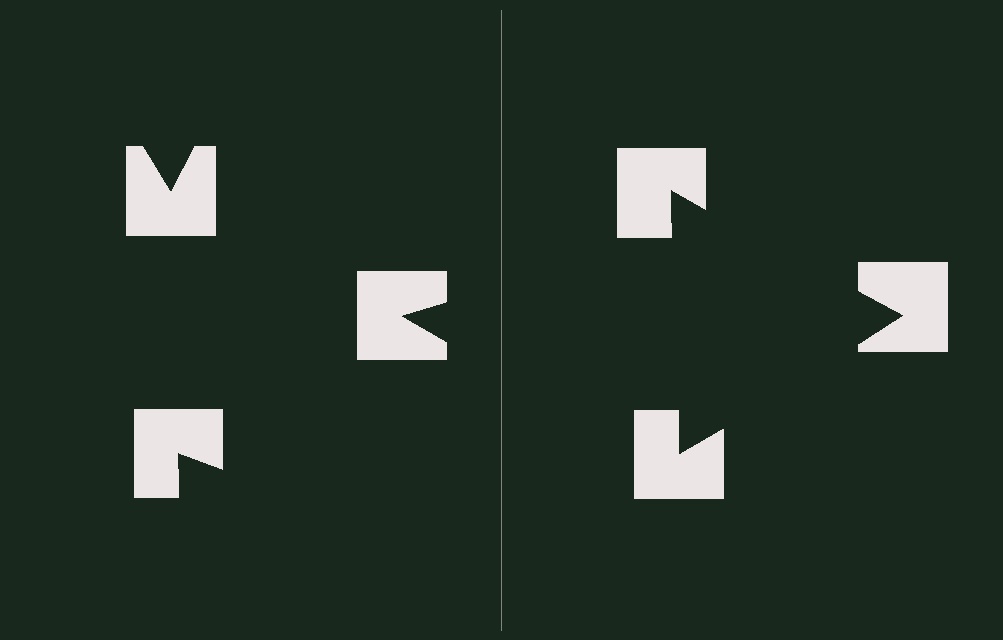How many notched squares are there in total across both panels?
6 — 3 on each side.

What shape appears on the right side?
An illusory triangle.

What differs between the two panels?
The notched squares are positioned identically on both sides; only the wedge orientations differ. On the right they align to a triangle; on the left they are misaligned.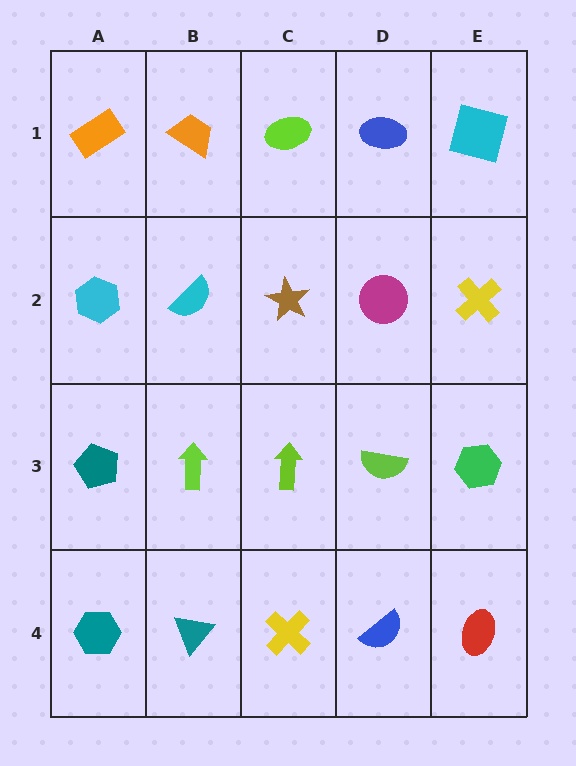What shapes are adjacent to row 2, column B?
An orange trapezoid (row 1, column B), a lime arrow (row 3, column B), a cyan hexagon (row 2, column A), a brown star (row 2, column C).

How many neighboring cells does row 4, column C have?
3.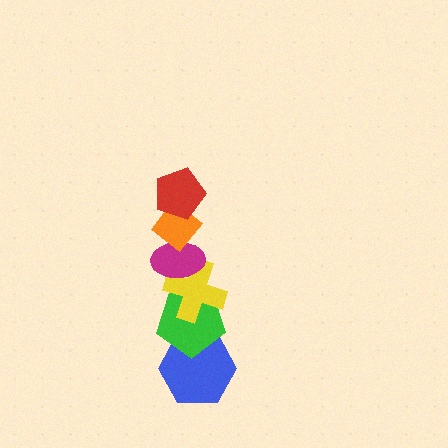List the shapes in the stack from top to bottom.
From top to bottom: the red pentagon, the orange diamond, the magenta ellipse, the yellow cross, the green pentagon, the blue hexagon.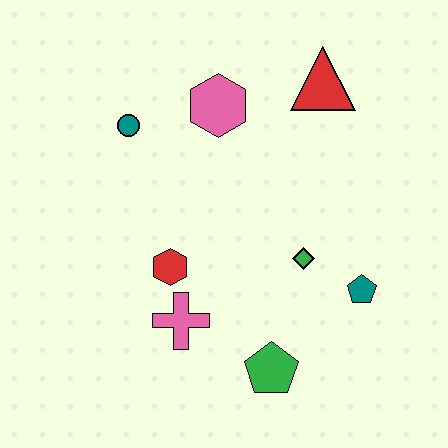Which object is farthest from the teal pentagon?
The teal circle is farthest from the teal pentagon.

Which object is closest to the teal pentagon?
The green diamond is closest to the teal pentagon.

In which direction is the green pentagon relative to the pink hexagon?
The green pentagon is below the pink hexagon.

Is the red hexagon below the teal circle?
Yes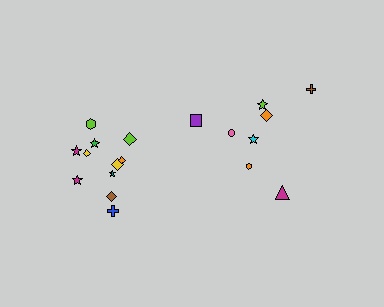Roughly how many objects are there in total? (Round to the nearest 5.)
Roughly 20 objects in total.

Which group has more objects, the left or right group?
The left group.